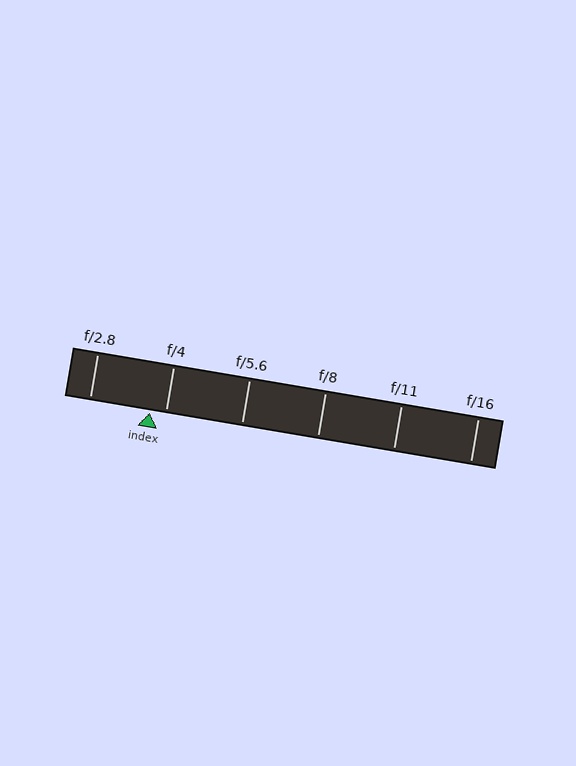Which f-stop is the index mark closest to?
The index mark is closest to f/4.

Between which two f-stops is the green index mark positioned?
The index mark is between f/2.8 and f/4.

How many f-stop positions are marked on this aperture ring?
There are 6 f-stop positions marked.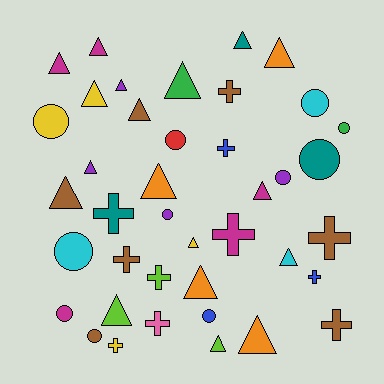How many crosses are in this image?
There are 11 crosses.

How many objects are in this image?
There are 40 objects.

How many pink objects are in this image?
There is 1 pink object.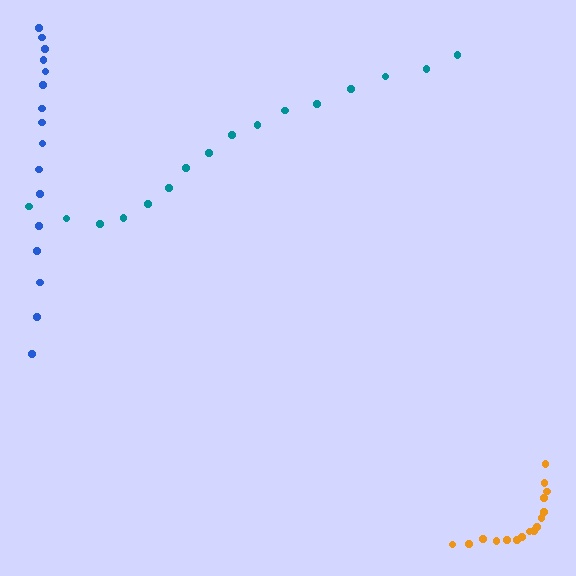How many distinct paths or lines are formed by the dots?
There are 3 distinct paths.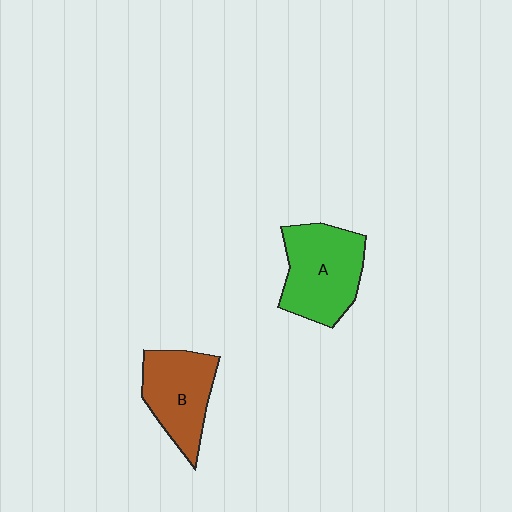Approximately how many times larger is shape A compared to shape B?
Approximately 1.2 times.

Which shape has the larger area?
Shape A (green).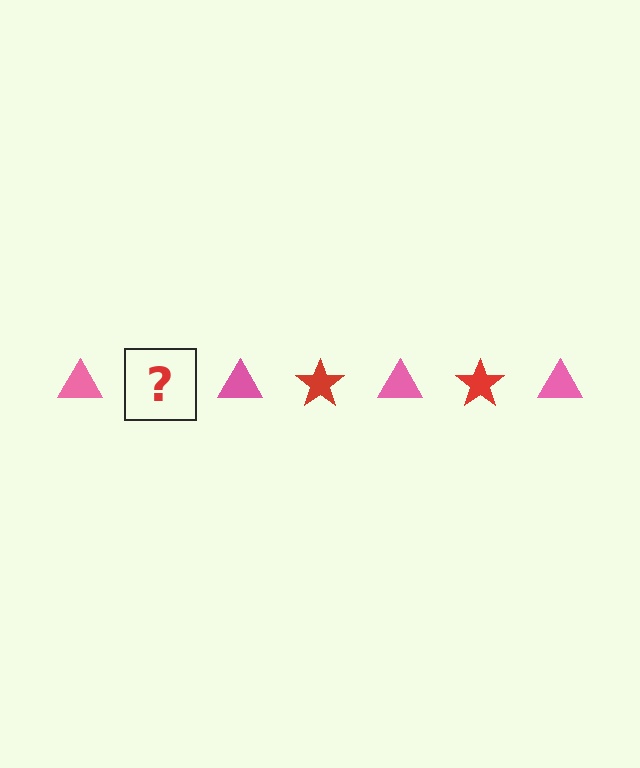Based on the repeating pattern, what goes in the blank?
The blank should be a red star.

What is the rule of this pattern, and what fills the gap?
The rule is that the pattern alternates between pink triangle and red star. The gap should be filled with a red star.